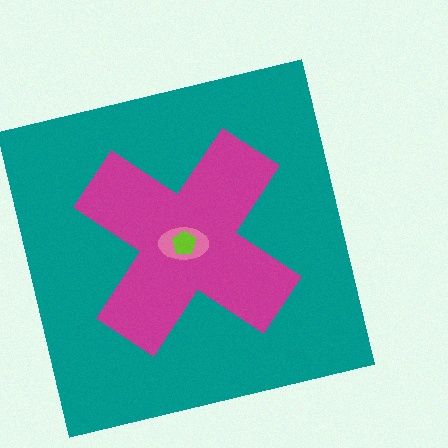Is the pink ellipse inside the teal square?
Yes.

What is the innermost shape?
The lime pentagon.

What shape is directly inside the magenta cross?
The pink ellipse.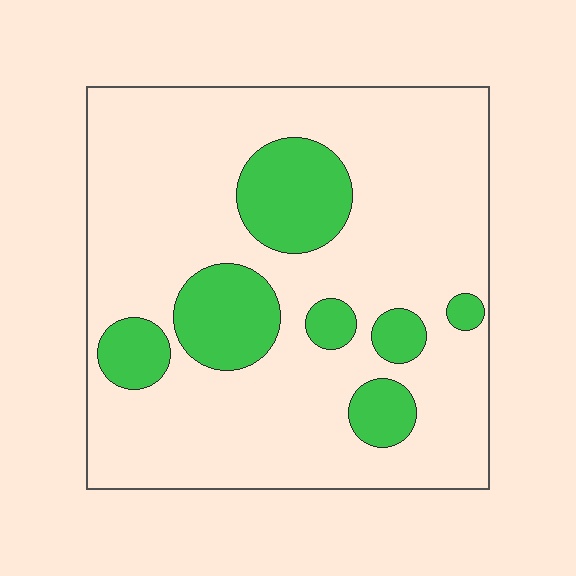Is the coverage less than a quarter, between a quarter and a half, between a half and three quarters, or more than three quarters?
Less than a quarter.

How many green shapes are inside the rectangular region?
7.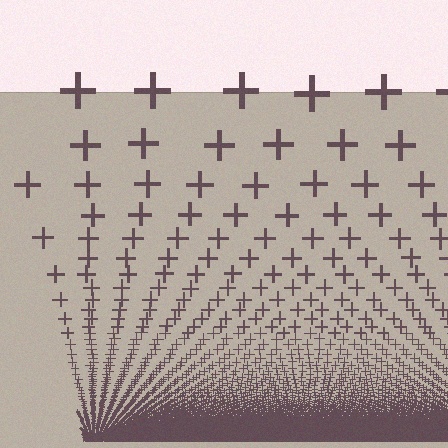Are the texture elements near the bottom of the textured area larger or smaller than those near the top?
Smaller. The gradient is inverted — elements near the bottom are smaller and denser.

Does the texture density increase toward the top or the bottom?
Density increases toward the bottom.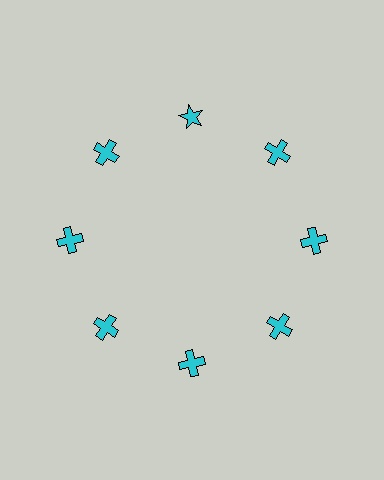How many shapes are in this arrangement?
There are 8 shapes arranged in a ring pattern.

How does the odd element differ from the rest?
It has a different shape: star instead of cross.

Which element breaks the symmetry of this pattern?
The cyan star at roughly the 12 o'clock position breaks the symmetry. All other shapes are cyan crosses.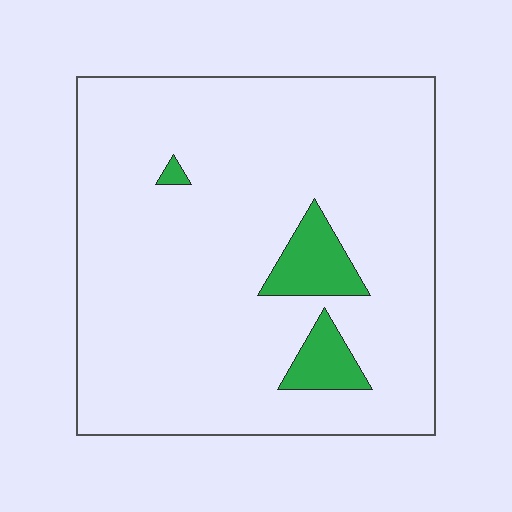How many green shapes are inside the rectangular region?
3.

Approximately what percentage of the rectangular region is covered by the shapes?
Approximately 10%.